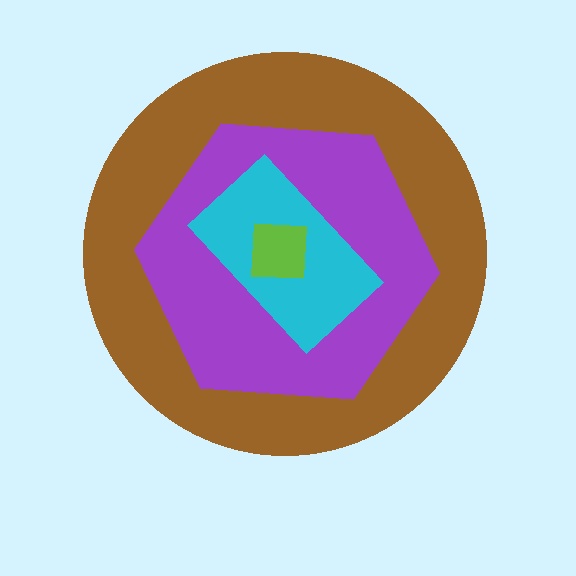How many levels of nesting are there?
4.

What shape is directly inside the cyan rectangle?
The lime square.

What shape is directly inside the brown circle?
The purple hexagon.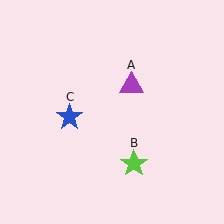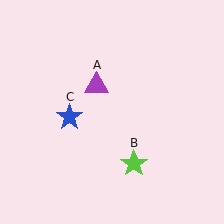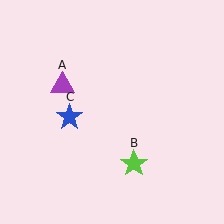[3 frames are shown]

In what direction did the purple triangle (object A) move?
The purple triangle (object A) moved left.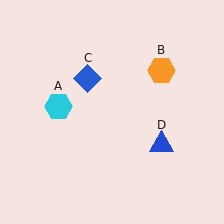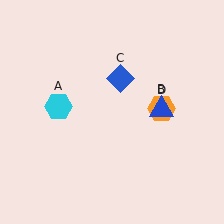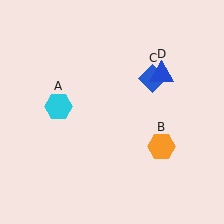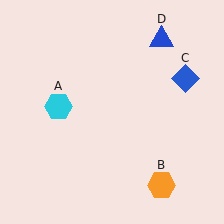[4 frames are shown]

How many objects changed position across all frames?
3 objects changed position: orange hexagon (object B), blue diamond (object C), blue triangle (object D).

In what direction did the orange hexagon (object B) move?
The orange hexagon (object B) moved down.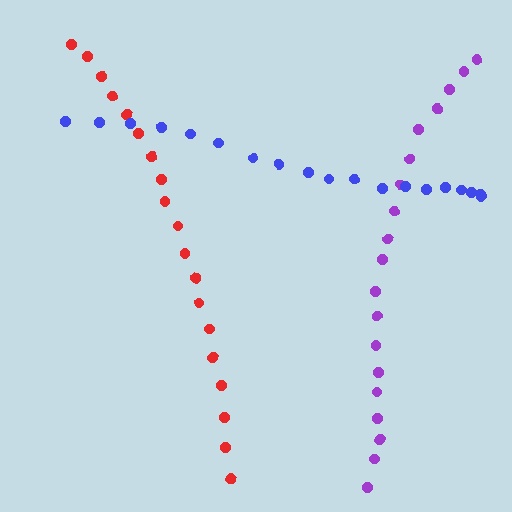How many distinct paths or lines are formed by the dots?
There are 3 distinct paths.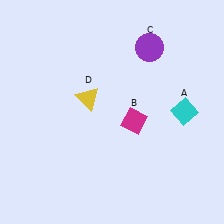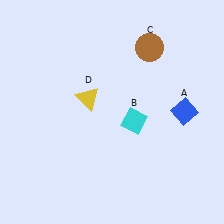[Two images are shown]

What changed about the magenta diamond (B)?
In Image 1, B is magenta. In Image 2, it changed to cyan.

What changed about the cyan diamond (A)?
In Image 1, A is cyan. In Image 2, it changed to blue.